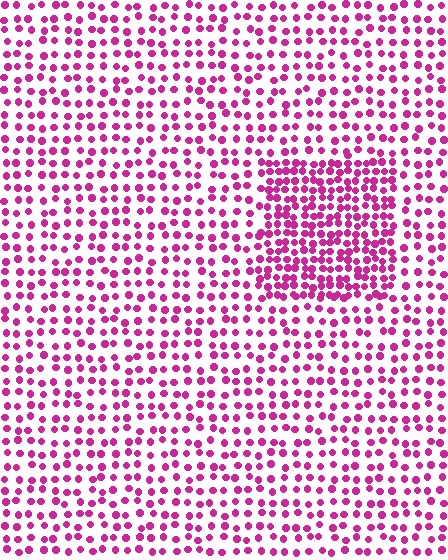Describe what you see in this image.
The image contains small magenta elements arranged at two different densities. A rectangle-shaped region is visible where the elements are more densely packed than the surrounding area.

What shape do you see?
I see a rectangle.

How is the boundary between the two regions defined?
The boundary is defined by a change in element density (approximately 1.9x ratio). All elements are the same color, size, and shape.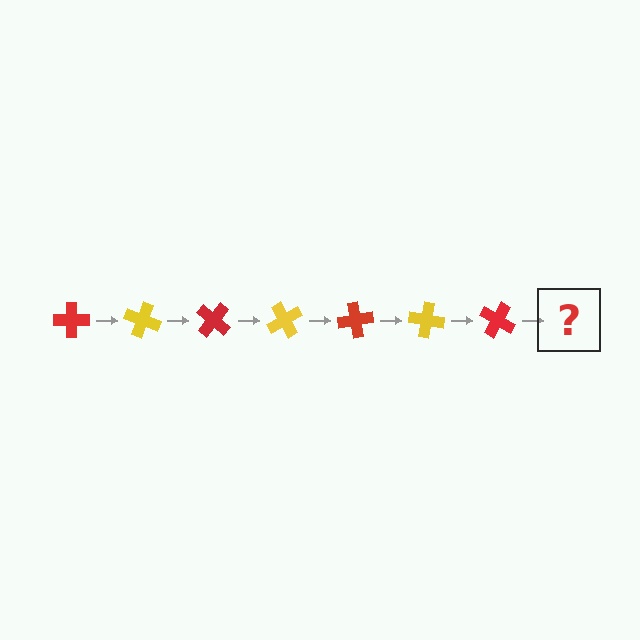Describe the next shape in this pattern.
It should be a yellow cross, rotated 140 degrees from the start.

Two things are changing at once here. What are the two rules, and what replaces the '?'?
The two rules are that it rotates 20 degrees each step and the color cycles through red and yellow. The '?' should be a yellow cross, rotated 140 degrees from the start.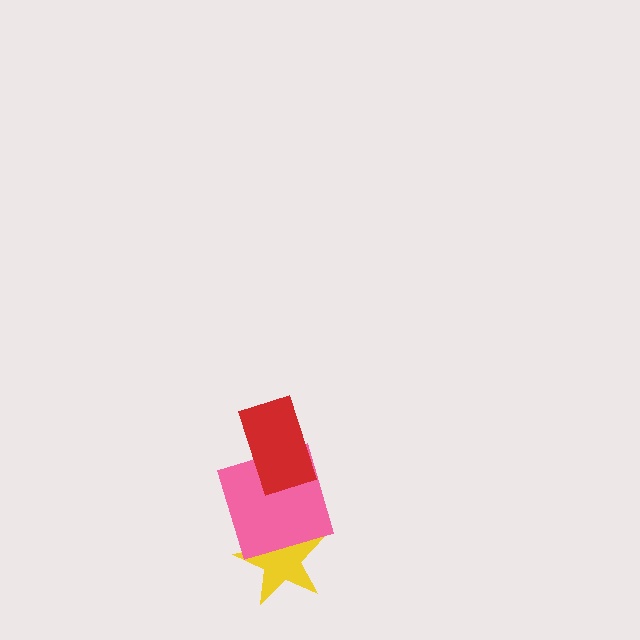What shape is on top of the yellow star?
The pink square is on top of the yellow star.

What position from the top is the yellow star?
The yellow star is 3rd from the top.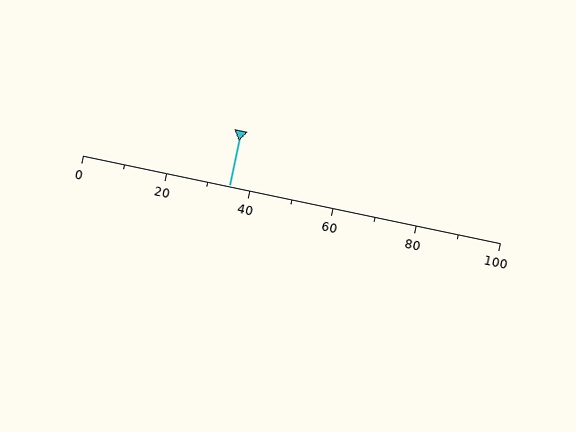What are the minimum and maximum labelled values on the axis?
The axis runs from 0 to 100.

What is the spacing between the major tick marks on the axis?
The major ticks are spaced 20 apart.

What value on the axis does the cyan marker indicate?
The marker indicates approximately 35.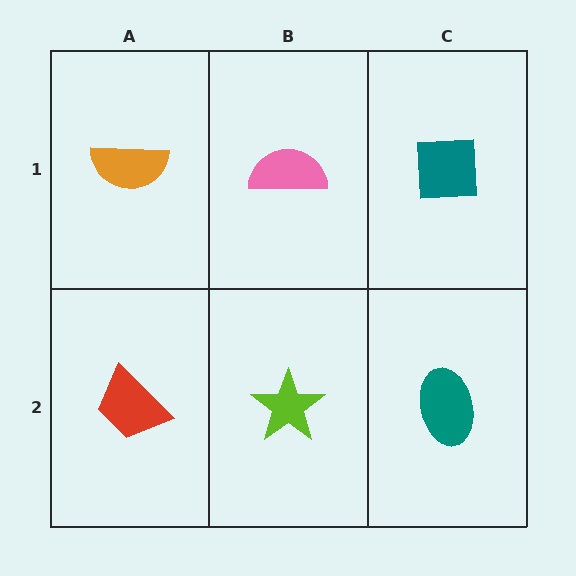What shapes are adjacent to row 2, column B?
A pink semicircle (row 1, column B), a red trapezoid (row 2, column A), a teal ellipse (row 2, column C).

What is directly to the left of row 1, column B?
An orange semicircle.